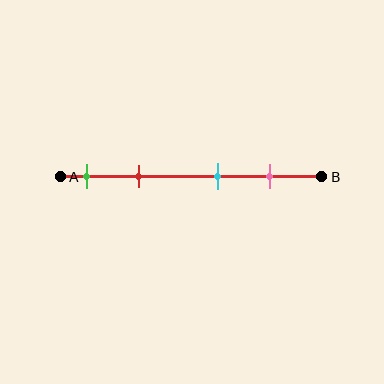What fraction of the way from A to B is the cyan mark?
The cyan mark is approximately 60% (0.6) of the way from A to B.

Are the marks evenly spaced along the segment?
No, the marks are not evenly spaced.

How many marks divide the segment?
There are 4 marks dividing the segment.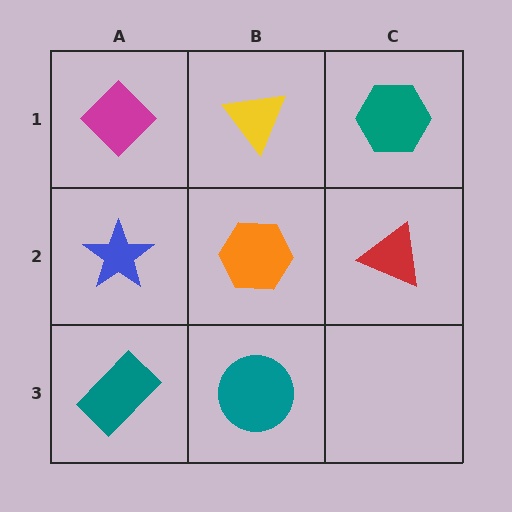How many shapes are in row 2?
3 shapes.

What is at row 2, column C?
A red triangle.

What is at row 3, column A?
A teal rectangle.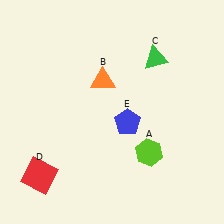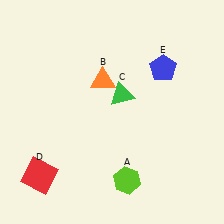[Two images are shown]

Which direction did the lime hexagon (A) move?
The lime hexagon (A) moved down.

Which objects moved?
The objects that moved are: the lime hexagon (A), the green triangle (C), the blue pentagon (E).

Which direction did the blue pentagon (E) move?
The blue pentagon (E) moved up.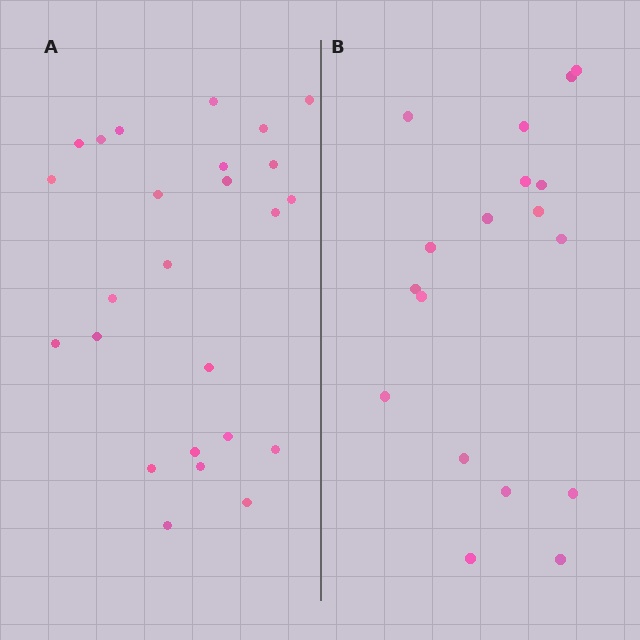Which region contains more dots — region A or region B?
Region A (the left region) has more dots.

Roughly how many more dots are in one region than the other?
Region A has roughly 8 or so more dots than region B.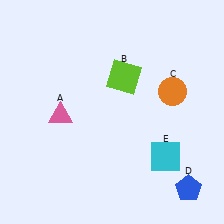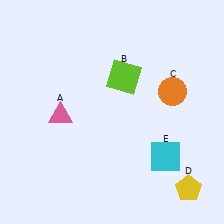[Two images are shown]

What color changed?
The pentagon (D) changed from blue in Image 1 to yellow in Image 2.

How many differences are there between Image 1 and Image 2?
There is 1 difference between the two images.